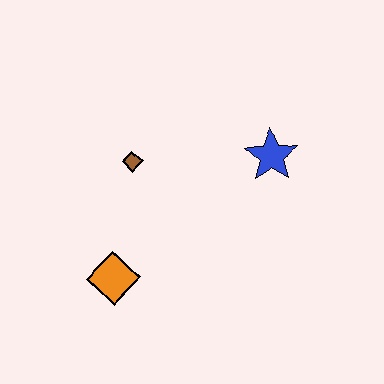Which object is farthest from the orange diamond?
The blue star is farthest from the orange diamond.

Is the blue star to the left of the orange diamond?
No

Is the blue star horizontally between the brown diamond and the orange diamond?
No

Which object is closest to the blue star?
The brown diamond is closest to the blue star.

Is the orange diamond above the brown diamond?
No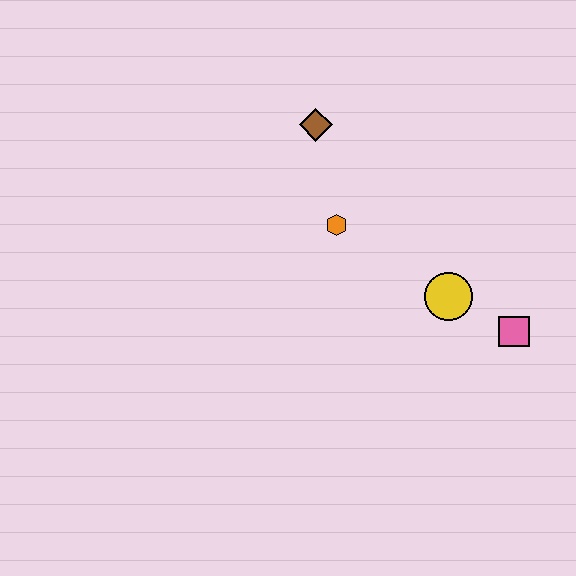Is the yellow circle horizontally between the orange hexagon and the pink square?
Yes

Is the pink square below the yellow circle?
Yes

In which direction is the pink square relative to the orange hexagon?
The pink square is to the right of the orange hexagon.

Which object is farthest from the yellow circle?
The brown diamond is farthest from the yellow circle.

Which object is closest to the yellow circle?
The pink square is closest to the yellow circle.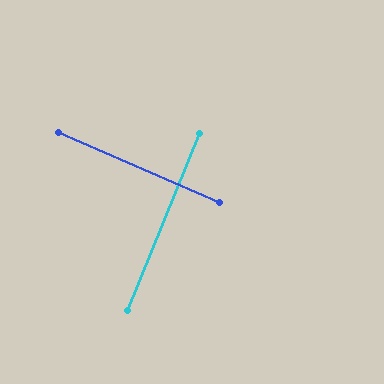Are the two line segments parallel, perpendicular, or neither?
Perpendicular — they meet at approximately 88°.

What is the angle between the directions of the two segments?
Approximately 88 degrees.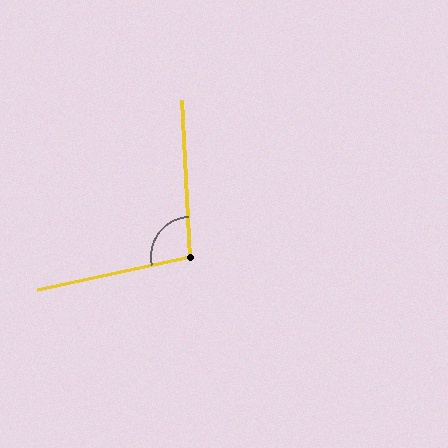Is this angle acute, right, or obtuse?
It is obtuse.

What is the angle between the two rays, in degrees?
Approximately 99 degrees.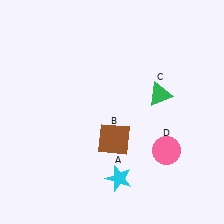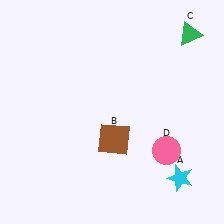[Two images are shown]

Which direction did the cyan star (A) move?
The cyan star (A) moved right.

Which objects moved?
The objects that moved are: the cyan star (A), the green triangle (C).